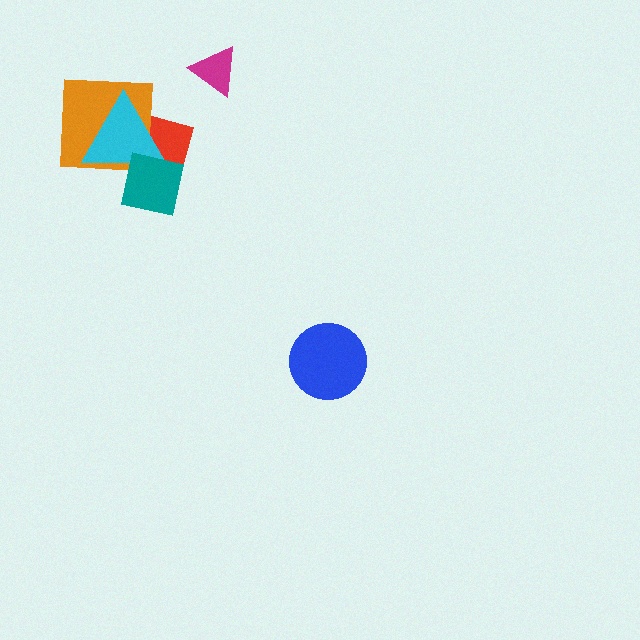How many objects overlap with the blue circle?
0 objects overlap with the blue circle.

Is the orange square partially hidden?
Yes, it is partially covered by another shape.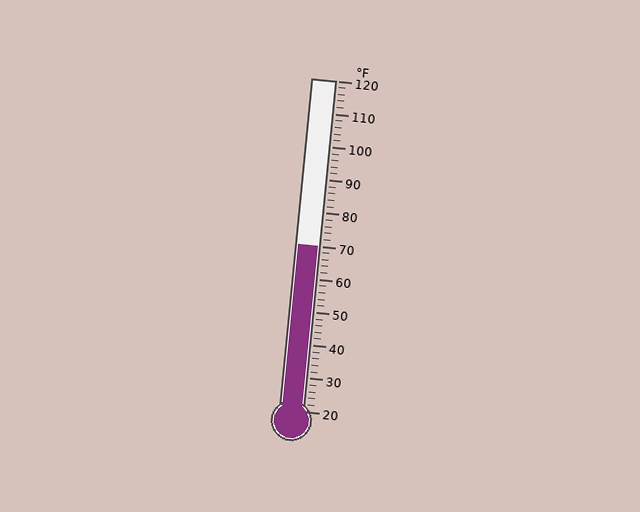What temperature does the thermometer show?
The thermometer shows approximately 70°F.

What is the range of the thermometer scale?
The thermometer scale ranges from 20°F to 120°F.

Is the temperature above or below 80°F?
The temperature is below 80°F.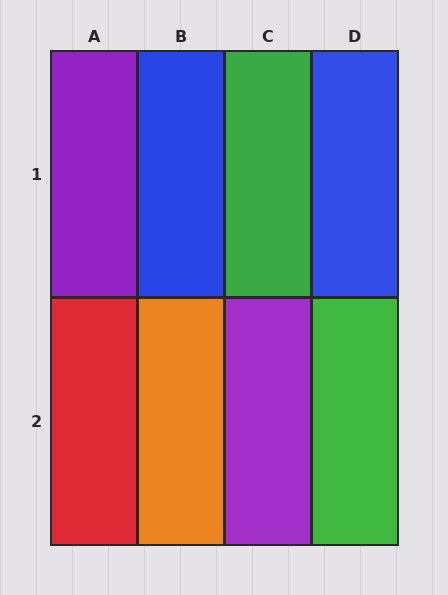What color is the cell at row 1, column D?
Blue.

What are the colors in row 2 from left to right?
Red, orange, purple, green.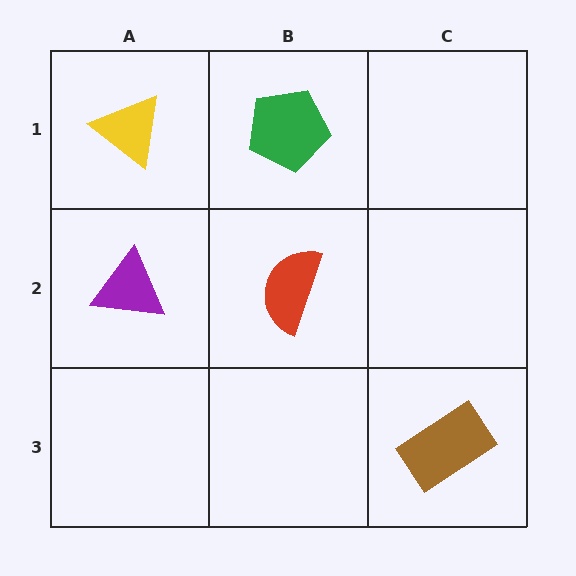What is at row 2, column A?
A purple triangle.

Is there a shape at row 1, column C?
No, that cell is empty.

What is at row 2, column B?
A red semicircle.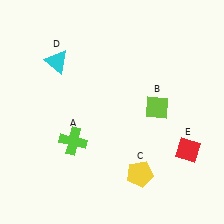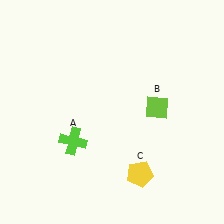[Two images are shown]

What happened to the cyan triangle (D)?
The cyan triangle (D) was removed in Image 2. It was in the top-left area of Image 1.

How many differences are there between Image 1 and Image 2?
There are 2 differences between the two images.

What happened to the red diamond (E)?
The red diamond (E) was removed in Image 2. It was in the bottom-right area of Image 1.